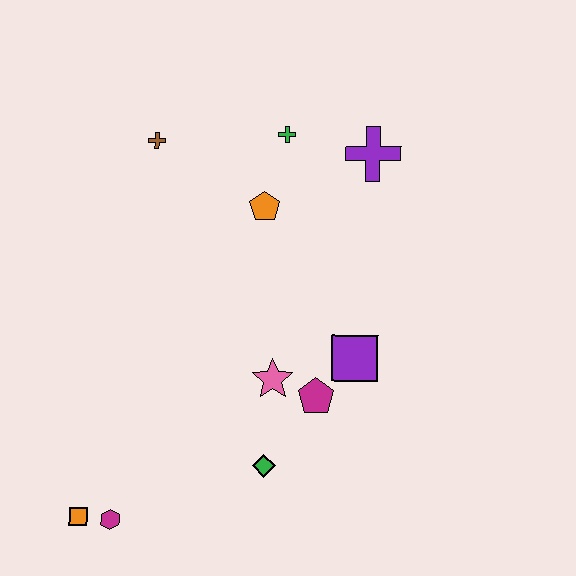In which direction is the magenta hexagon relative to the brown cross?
The magenta hexagon is below the brown cross.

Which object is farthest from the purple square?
The orange square is farthest from the purple square.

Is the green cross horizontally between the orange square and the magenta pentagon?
Yes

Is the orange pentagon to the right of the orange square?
Yes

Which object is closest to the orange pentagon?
The green cross is closest to the orange pentagon.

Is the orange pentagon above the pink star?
Yes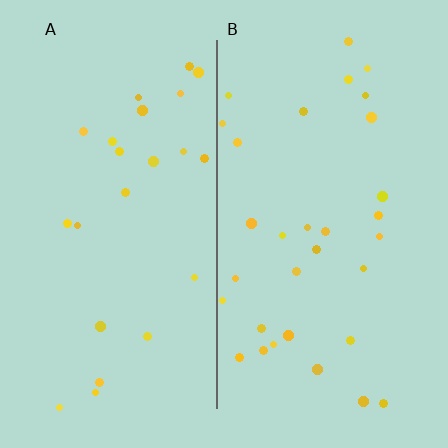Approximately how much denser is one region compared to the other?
Approximately 1.4× — region B over region A.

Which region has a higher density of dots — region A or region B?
B (the right).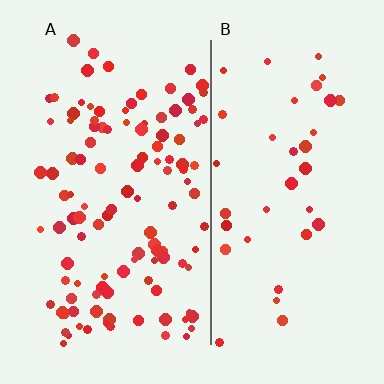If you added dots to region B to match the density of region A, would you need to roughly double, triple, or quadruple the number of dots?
Approximately triple.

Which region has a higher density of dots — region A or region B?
A (the left).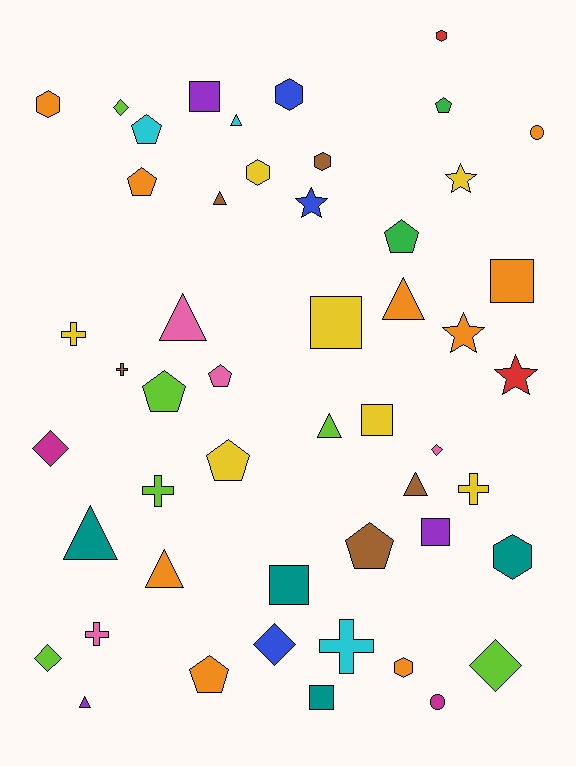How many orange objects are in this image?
There are 9 orange objects.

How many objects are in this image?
There are 50 objects.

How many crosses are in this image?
There are 6 crosses.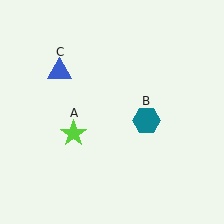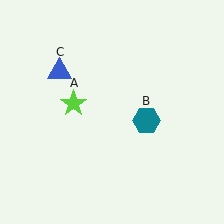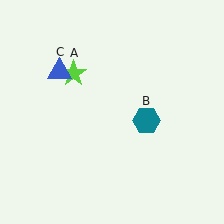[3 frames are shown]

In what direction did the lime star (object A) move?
The lime star (object A) moved up.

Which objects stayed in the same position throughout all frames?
Teal hexagon (object B) and blue triangle (object C) remained stationary.